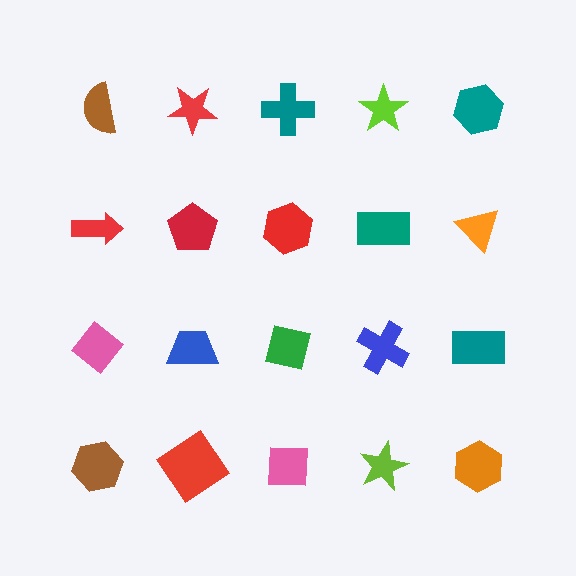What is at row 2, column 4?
A teal rectangle.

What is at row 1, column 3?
A teal cross.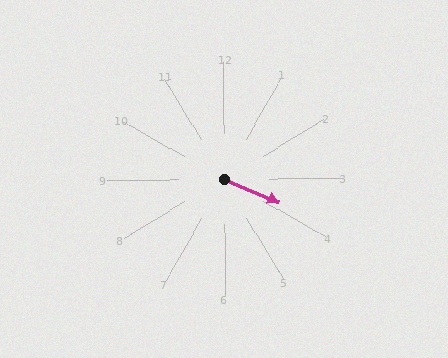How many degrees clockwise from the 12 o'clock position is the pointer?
Approximately 113 degrees.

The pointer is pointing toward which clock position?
Roughly 4 o'clock.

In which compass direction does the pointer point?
Southeast.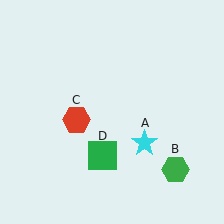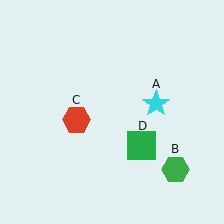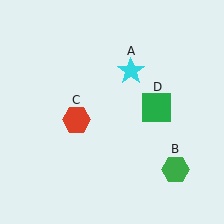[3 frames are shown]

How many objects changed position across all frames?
2 objects changed position: cyan star (object A), green square (object D).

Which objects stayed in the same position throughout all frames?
Green hexagon (object B) and red hexagon (object C) remained stationary.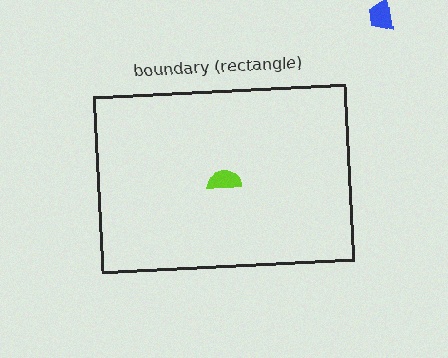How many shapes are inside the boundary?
1 inside, 1 outside.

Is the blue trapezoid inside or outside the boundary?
Outside.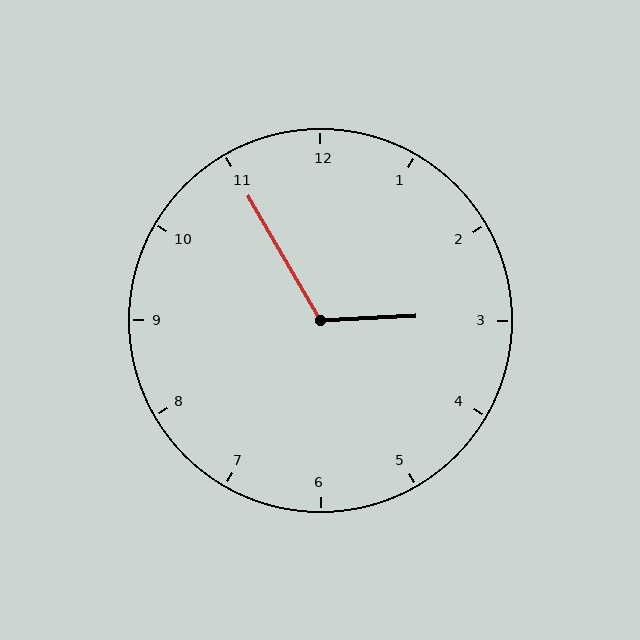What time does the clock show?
2:55.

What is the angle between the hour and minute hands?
Approximately 118 degrees.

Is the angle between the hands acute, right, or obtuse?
It is obtuse.